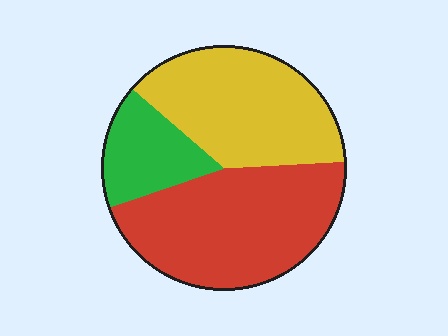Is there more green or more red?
Red.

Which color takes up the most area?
Red, at roughly 45%.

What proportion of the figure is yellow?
Yellow takes up about three eighths (3/8) of the figure.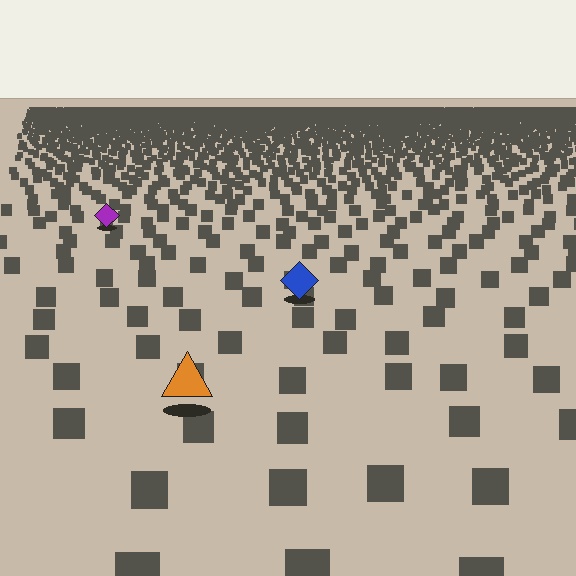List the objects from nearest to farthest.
From nearest to farthest: the orange triangle, the blue diamond, the purple diamond.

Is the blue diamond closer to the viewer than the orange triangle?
No. The orange triangle is closer — you can tell from the texture gradient: the ground texture is coarser near it.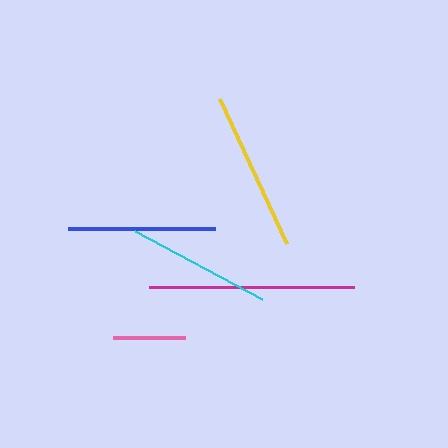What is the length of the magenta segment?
The magenta segment is approximately 205 pixels long.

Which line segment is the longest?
The magenta line is the longest at approximately 205 pixels.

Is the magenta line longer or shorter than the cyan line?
The magenta line is longer than the cyan line.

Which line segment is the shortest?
The pink line is the shortest at approximately 72 pixels.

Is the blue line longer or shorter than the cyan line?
The blue line is longer than the cyan line.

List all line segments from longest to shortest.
From longest to shortest: magenta, yellow, blue, cyan, pink.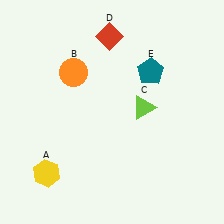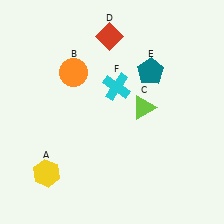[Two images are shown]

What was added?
A cyan cross (F) was added in Image 2.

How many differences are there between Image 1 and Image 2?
There is 1 difference between the two images.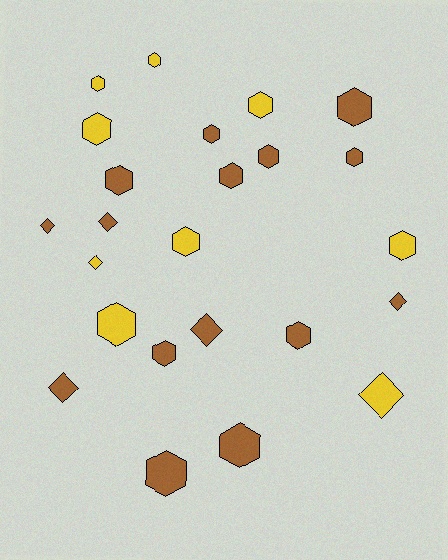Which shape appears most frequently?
Hexagon, with 17 objects.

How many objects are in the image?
There are 24 objects.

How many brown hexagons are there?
There are 10 brown hexagons.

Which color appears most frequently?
Brown, with 15 objects.